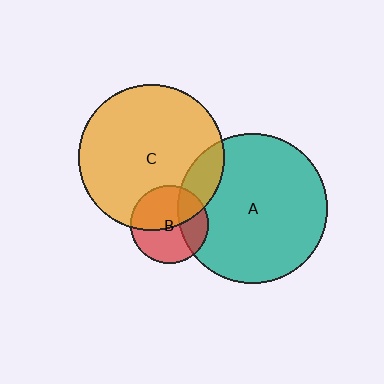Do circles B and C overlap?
Yes.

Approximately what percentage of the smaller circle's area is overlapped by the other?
Approximately 50%.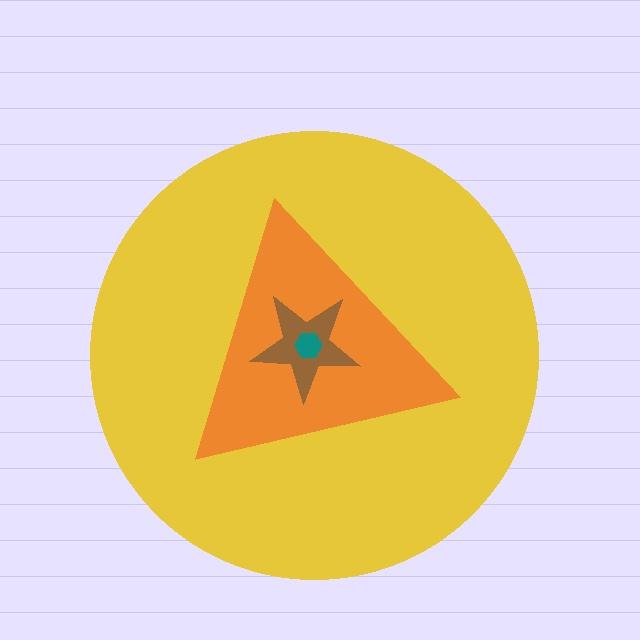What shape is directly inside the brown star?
The teal hexagon.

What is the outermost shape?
The yellow circle.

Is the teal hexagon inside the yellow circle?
Yes.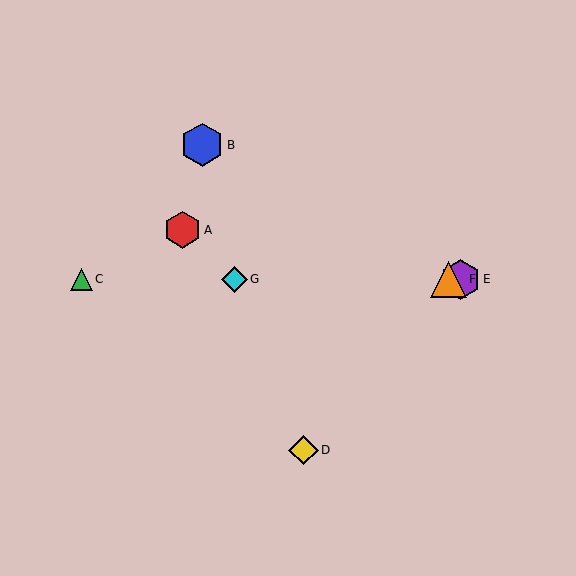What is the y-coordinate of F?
Object F is at y≈279.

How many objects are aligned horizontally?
4 objects (C, E, F, G) are aligned horizontally.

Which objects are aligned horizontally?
Objects C, E, F, G are aligned horizontally.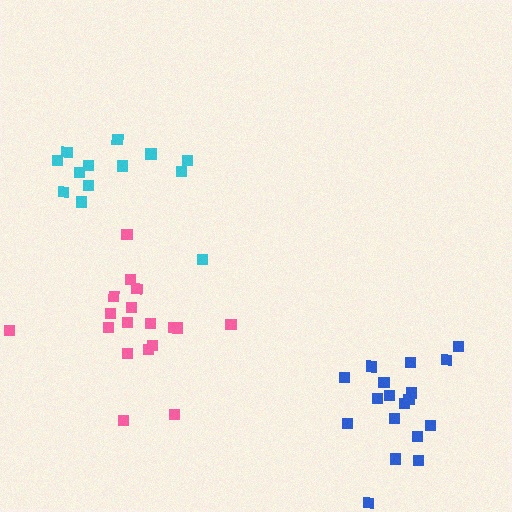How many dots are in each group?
Group 1: 18 dots, Group 2: 13 dots, Group 3: 18 dots (49 total).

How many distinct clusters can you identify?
There are 3 distinct clusters.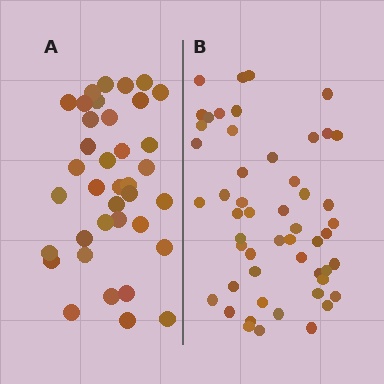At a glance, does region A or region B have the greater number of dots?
Region B (the right region) has more dots.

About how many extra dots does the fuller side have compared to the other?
Region B has approximately 15 more dots than region A.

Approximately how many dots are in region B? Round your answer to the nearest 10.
About 50 dots. (The exact count is 52, which rounds to 50.)